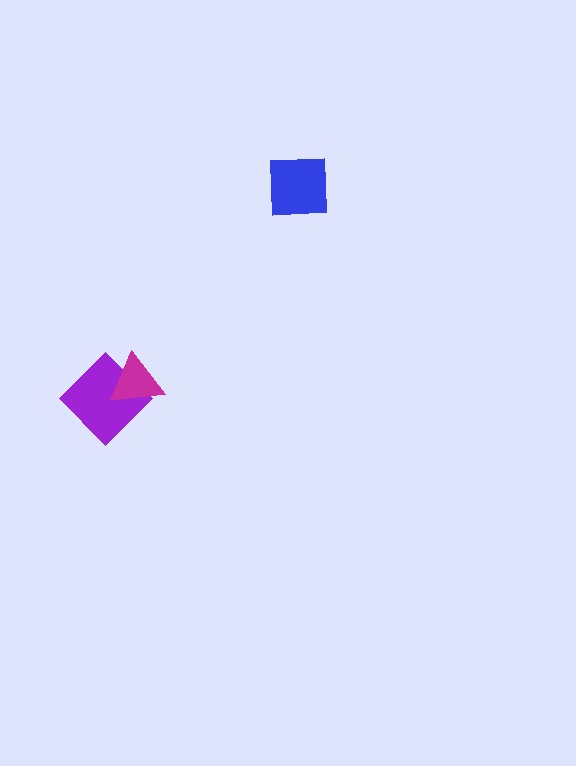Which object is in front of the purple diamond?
The magenta triangle is in front of the purple diamond.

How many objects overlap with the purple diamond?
1 object overlaps with the purple diamond.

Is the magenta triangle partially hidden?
No, no other shape covers it.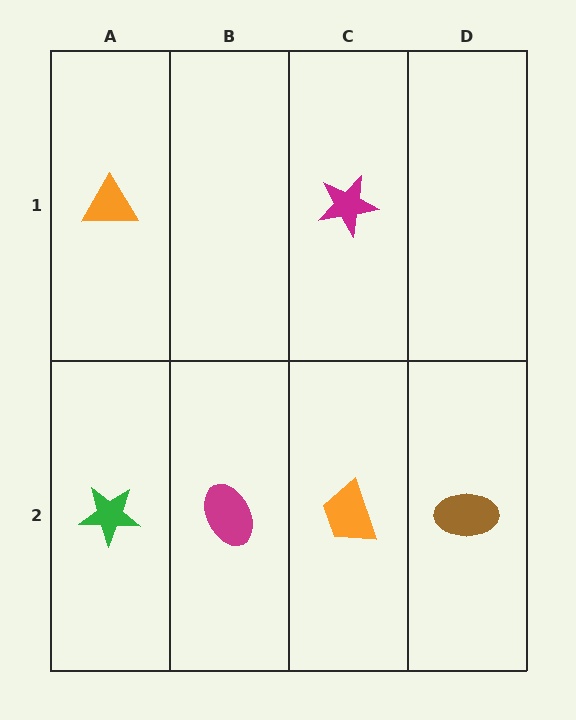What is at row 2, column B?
A magenta ellipse.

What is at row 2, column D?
A brown ellipse.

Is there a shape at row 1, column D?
No, that cell is empty.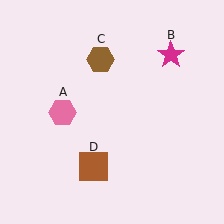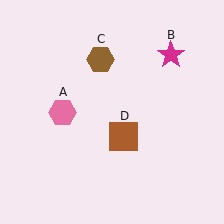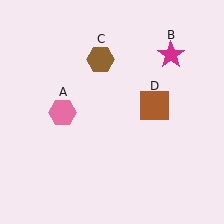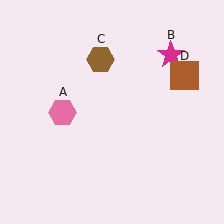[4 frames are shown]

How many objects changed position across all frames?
1 object changed position: brown square (object D).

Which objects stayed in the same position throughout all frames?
Pink hexagon (object A) and magenta star (object B) and brown hexagon (object C) remained stationary.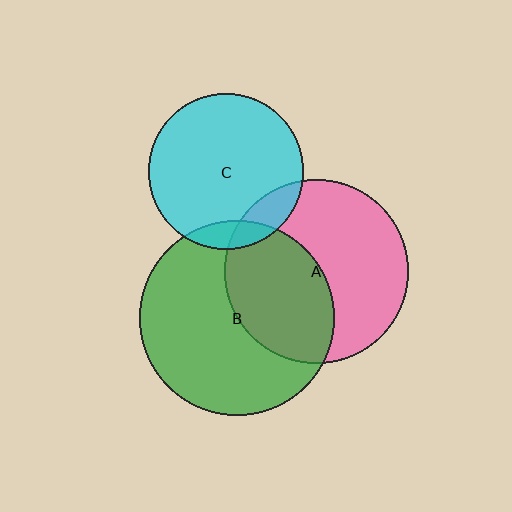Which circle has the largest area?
Circle B (green).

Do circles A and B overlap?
Yes.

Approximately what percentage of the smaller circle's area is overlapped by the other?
Approximately 45%.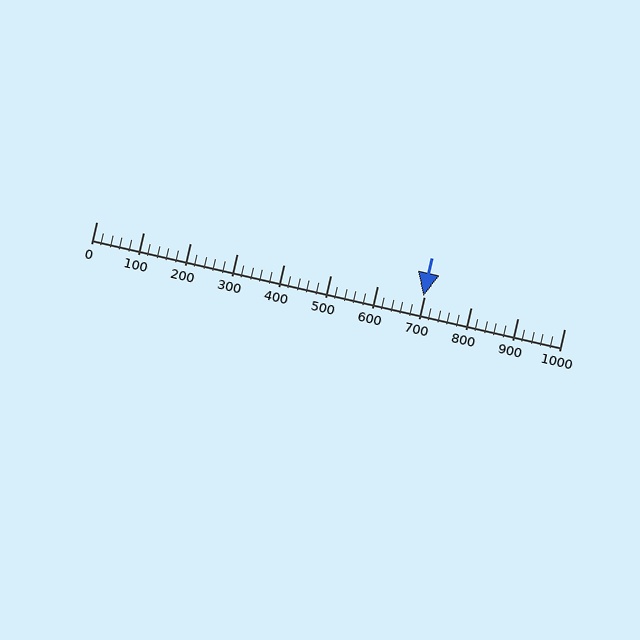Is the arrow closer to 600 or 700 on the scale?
The arrow is closer to 700.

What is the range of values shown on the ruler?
The ruler shows values from 0 to 1000.